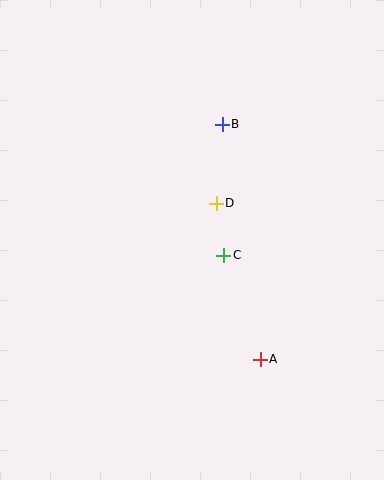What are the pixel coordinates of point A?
Point A is at (260, 359).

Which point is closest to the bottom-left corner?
Point A is closest to the bottom-left corner.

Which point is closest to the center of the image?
Point C at (224, 255) is closest to the center.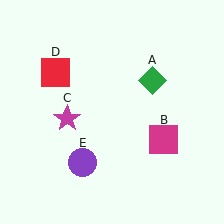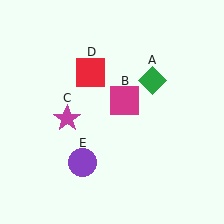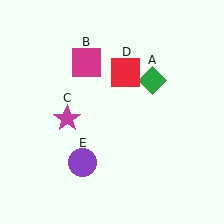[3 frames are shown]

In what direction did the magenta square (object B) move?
The magenta square (object B) moved up and to the left.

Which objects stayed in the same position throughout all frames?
Green diamond (object A) and magenta star (object C) and purple circle (object E) remained stationary.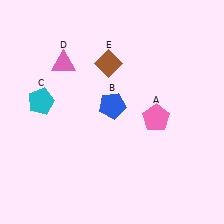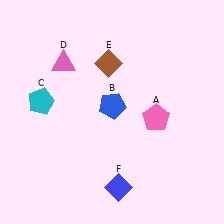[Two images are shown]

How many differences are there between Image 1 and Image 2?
There is 1 difference between the two images.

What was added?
A blue diamond (F) was added in Image 2.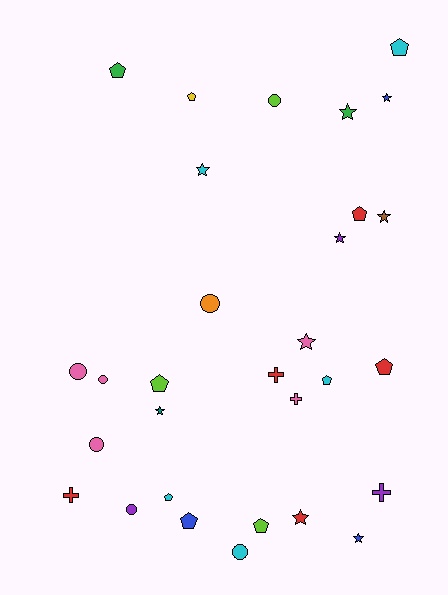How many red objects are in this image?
There are 5 red objects.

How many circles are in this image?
There are 7 circles.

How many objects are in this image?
There are 30 objects.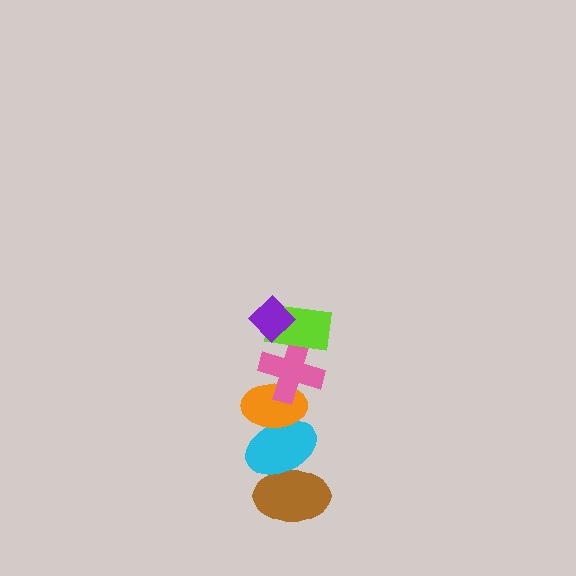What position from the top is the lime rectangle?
The lime rectangle is 2nd from the top.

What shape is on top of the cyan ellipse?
The orange ellipse is on top of the cyan ellipse.